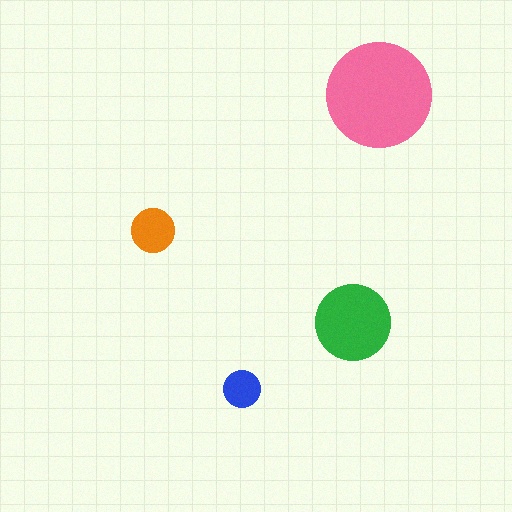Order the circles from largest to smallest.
the pink one, the green one, the orange one, the blue one.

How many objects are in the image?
There are 4 objects in the image.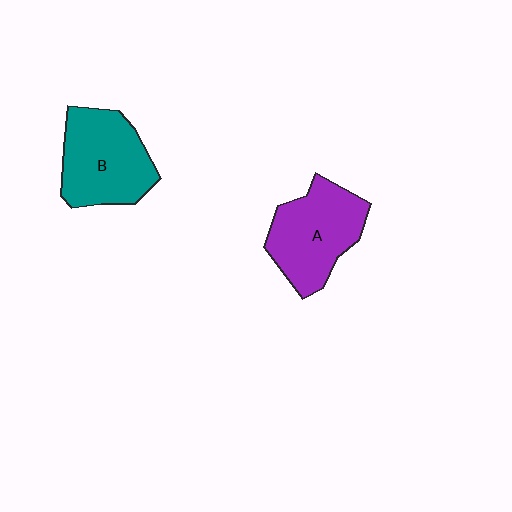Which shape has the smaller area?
Shape A (purple).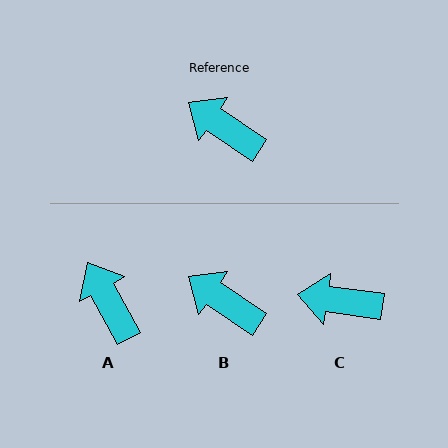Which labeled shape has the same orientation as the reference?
B.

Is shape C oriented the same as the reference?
No, it is off by about 26 degrees.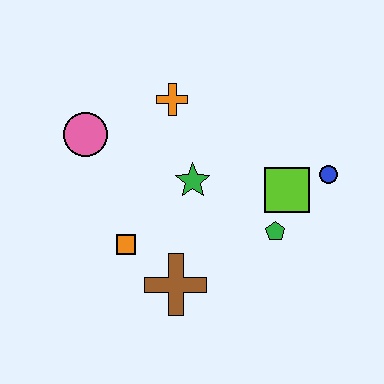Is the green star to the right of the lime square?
No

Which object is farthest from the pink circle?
The blue circle is farthest from the pink circle.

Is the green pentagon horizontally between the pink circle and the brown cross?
No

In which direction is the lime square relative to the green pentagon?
The lime square is above the green pentagon.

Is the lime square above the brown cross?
Yes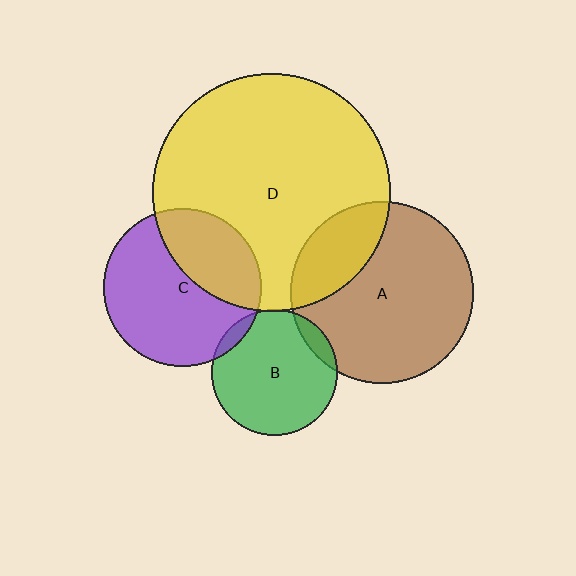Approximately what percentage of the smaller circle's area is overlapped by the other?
Approximately 10%.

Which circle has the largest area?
Circle D (yellow).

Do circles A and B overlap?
Yes.